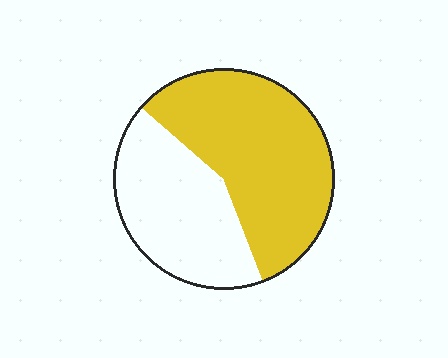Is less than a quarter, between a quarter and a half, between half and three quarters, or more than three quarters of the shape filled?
Between half and three quarters.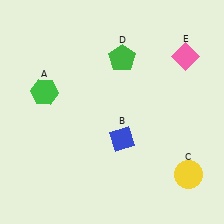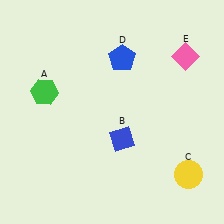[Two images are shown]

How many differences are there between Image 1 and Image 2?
There is 1 difference between the two images.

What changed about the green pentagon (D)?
In Image 1, D is green. In Image 2, it changed to blue.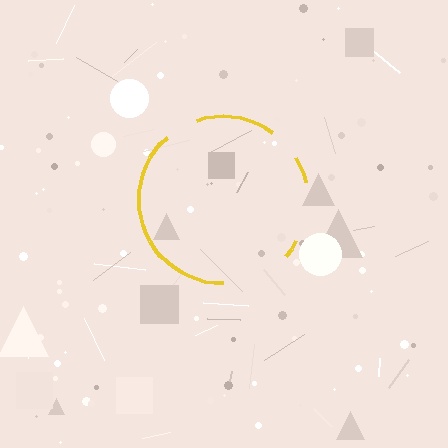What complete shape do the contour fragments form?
The contour fragments form a circle.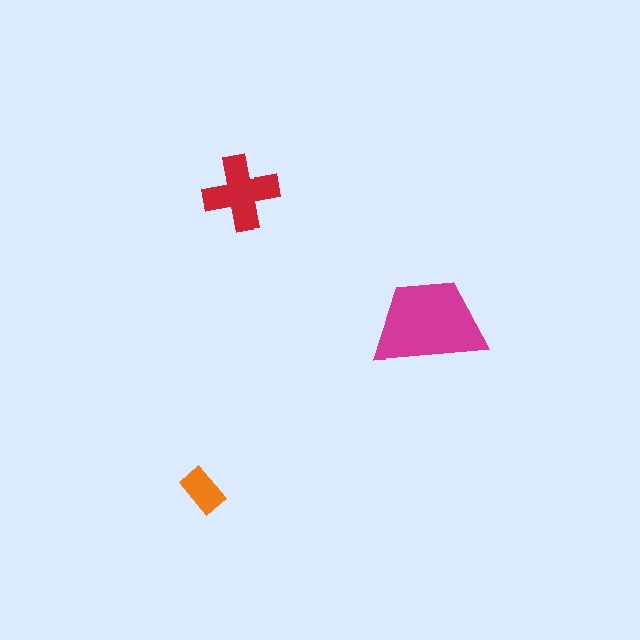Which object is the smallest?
The orange rectangle.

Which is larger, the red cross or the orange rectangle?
The red cross.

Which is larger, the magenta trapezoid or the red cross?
The magenta trapezoid.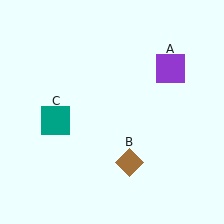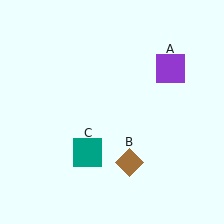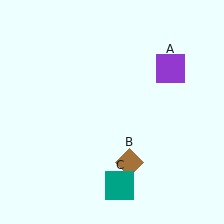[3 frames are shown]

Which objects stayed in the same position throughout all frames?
Purple square (object A) and brown diamond (object B) remained stationary.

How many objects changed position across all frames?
1 object changed position: teal square (object C).